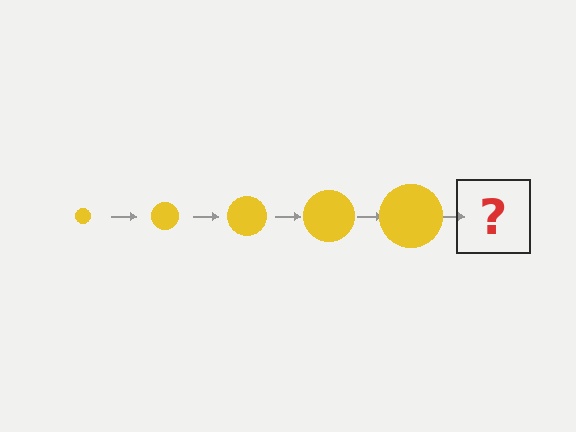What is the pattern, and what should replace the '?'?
The pattern is that the circle gets progressively larger each step. The '?' should be a yellow circle, larger than the previous one.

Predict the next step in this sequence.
The next step is a yellow circle, larger than the previous one.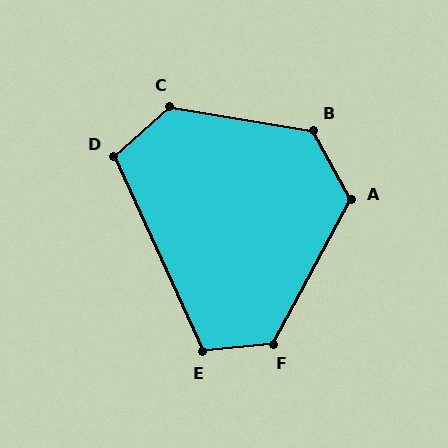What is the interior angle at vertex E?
Approximately 108 degrees (obtuse).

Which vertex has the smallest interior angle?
D, at approximately 107 degrees.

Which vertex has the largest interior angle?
C, at approximately 129 degrees.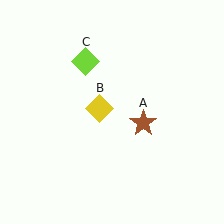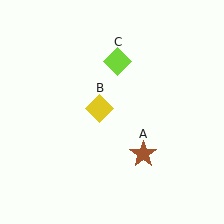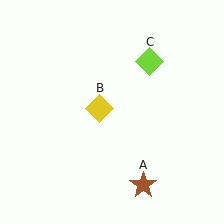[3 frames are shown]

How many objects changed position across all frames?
2 objects changed position: brown star (object A), lime diamond (object C).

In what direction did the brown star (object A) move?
The brown star (object A) moved down.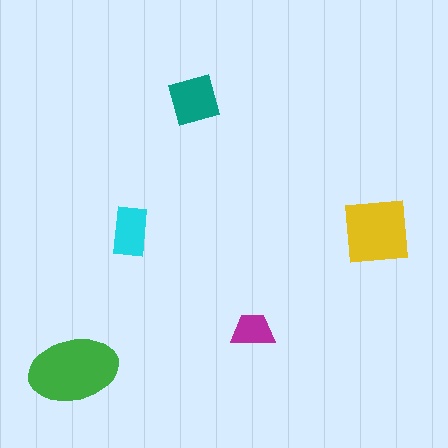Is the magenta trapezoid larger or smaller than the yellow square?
Smaller.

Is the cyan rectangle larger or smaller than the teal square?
Smaller.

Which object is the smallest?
The magenta trapezoid.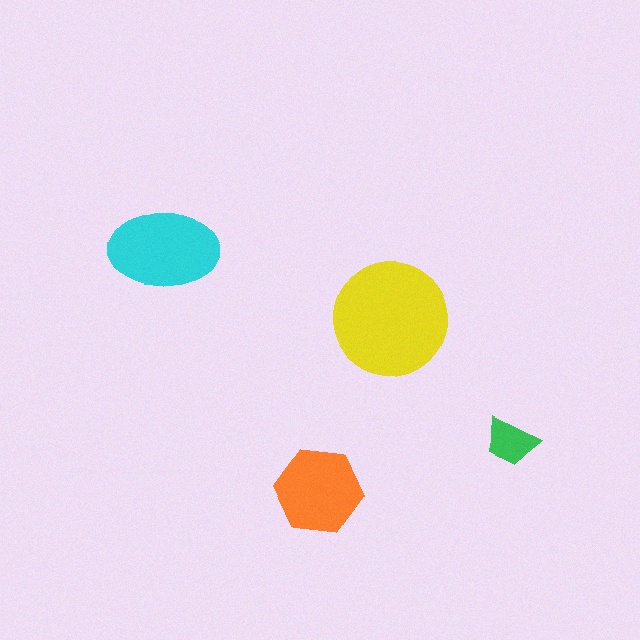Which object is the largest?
The yellow circle.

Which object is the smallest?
The green trapezoid.